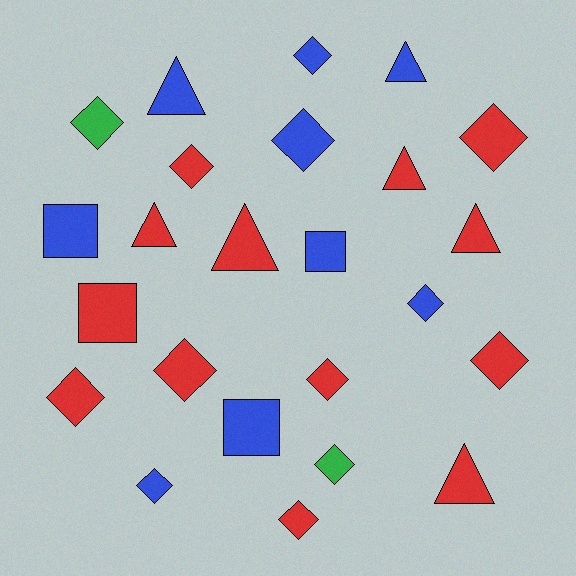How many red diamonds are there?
There are 7 red diamonds.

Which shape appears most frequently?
Diamond, with 13 objects.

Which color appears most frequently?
Red, with 13 objects.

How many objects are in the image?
There are 24 objects.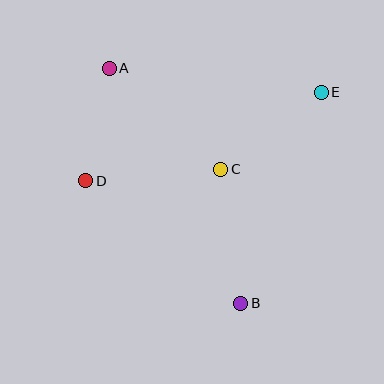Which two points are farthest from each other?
Points A and B are farthest from each other.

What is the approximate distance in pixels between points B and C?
The distance between B and C is approximately 135 pixels.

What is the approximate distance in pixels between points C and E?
The distance between C and E is approximately 127 pixels.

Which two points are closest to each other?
Points A and D are closest to each other.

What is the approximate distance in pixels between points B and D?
The distance between B and D is approximately 197 pixels.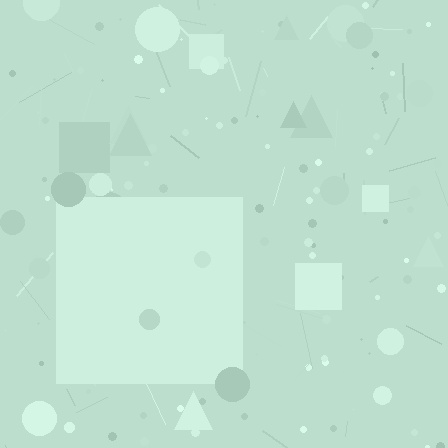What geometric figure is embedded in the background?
A square is embedded in the background.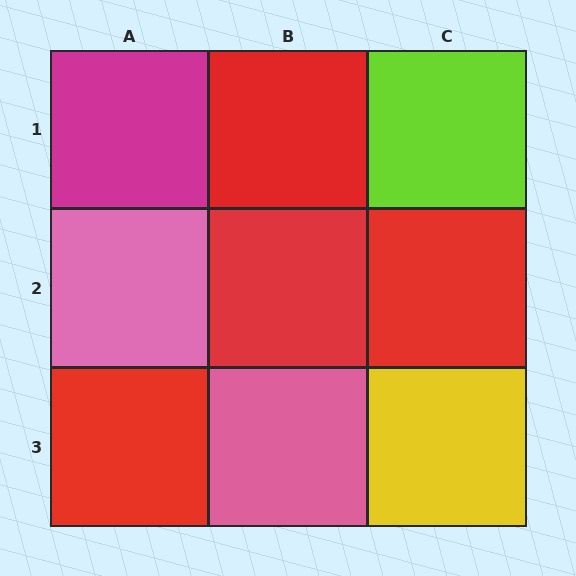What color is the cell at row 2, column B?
Red.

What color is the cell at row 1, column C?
Lime.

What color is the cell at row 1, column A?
Magenta.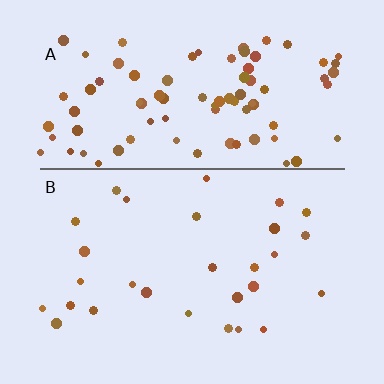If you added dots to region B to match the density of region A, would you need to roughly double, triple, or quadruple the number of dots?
Approximately triple.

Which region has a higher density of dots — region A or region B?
A (the top).